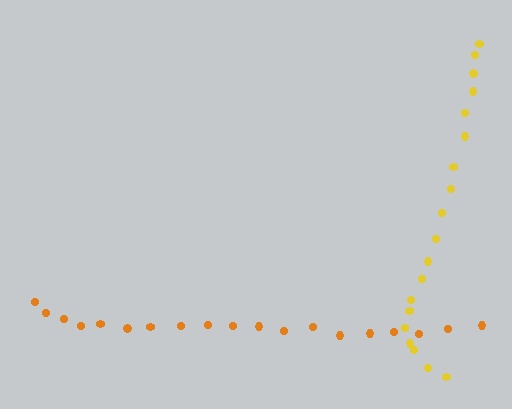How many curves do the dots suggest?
There are 2 distinct paths.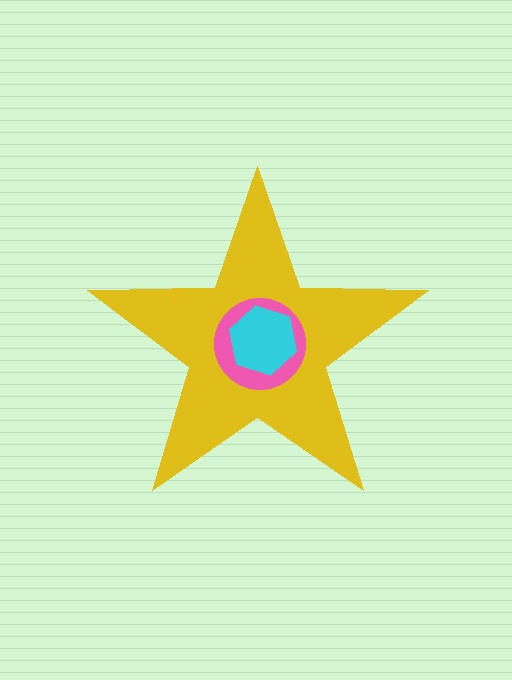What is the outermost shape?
The yellow star.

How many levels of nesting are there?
3.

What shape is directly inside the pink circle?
The cyan hexagon.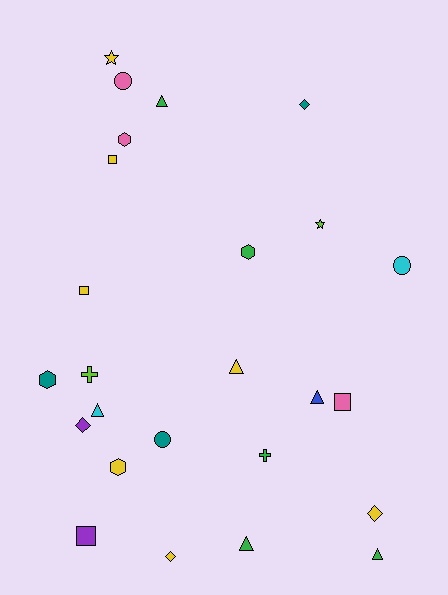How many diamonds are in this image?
There are 4 diamonds.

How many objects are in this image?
There are 25 objects.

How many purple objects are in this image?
There are 2 purple objects.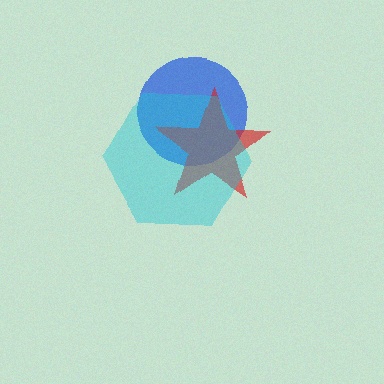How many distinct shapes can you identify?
There are 3 distinct shapes: a blue circle, a red star, a cyan hexagon.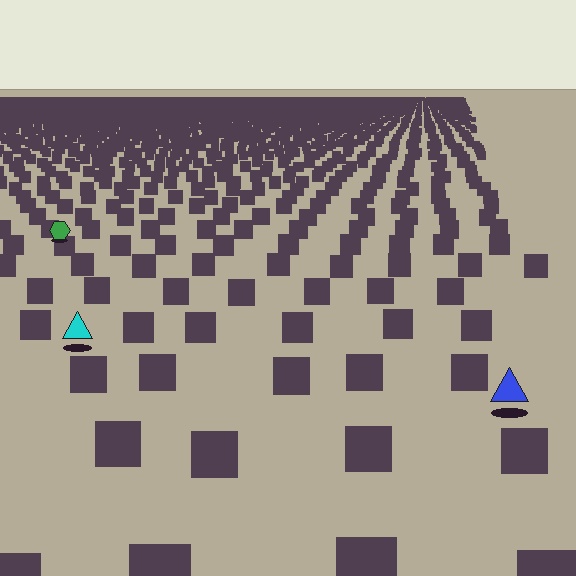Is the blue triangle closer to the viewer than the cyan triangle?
Yes. The blue triangle is closer — you can tell from the texture gradient: the ground texture is coarser near it.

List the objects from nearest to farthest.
From nearest to farthest: the blue triangle, the cyan triangle, the green hexagon.